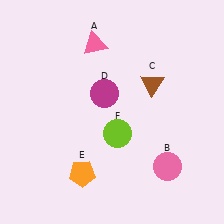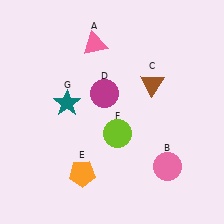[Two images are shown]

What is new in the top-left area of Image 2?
A teal star (G) was added in the top-left area of Image 2.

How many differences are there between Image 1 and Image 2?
There is 1 difference between the two images.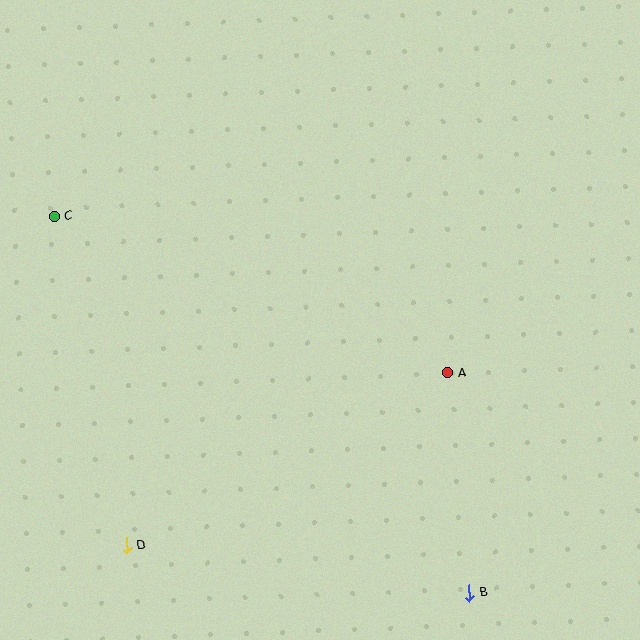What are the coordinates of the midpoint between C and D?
The midpoint between C and D is at (91, 381).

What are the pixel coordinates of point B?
Point B is at (469, 593).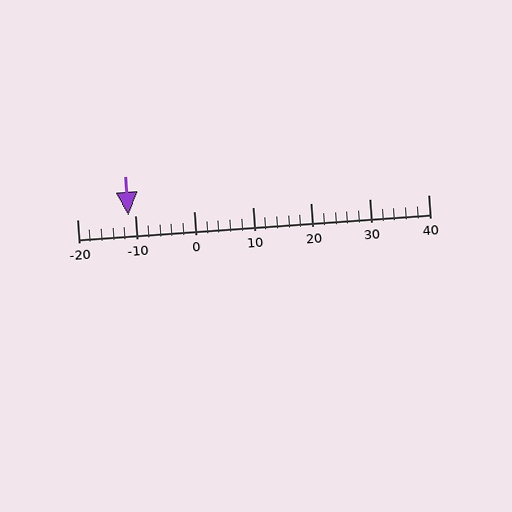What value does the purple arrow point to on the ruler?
The purple arrow points to approximately -11.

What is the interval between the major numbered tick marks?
The major tick marks are spaced 10 units apart.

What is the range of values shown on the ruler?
The ruler shows values from -20 to 40.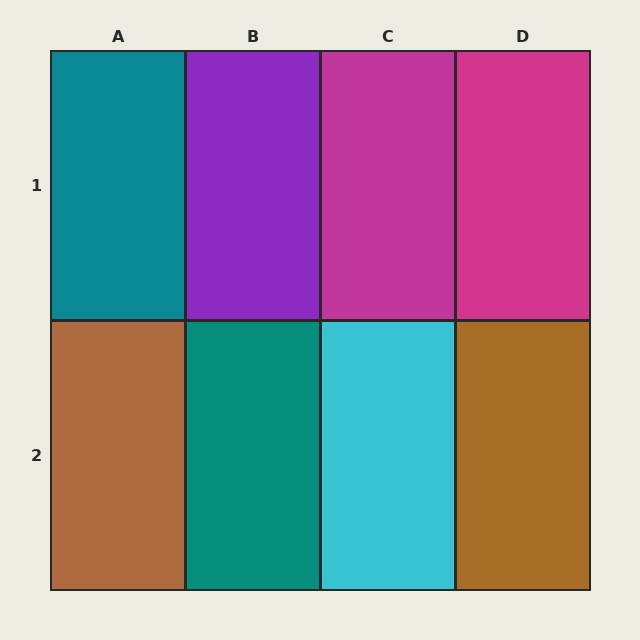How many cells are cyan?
1 cell is cyan.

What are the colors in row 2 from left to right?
Brown, teal, cyan, brown.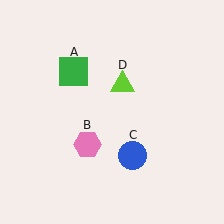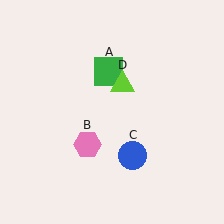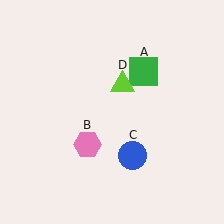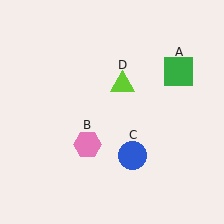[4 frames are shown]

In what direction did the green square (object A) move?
The green square (object A) moved right.